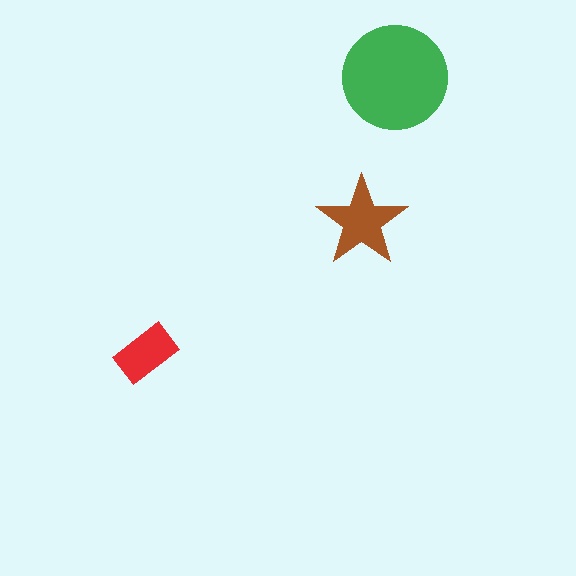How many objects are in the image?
There are 3 objects in the image.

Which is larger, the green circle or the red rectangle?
The green circle.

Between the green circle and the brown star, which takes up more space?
The green circle.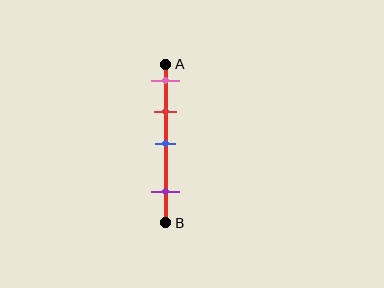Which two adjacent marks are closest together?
The pink and red marks are the closest adjacent pair.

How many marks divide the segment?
There are 4 marks dividing the segment.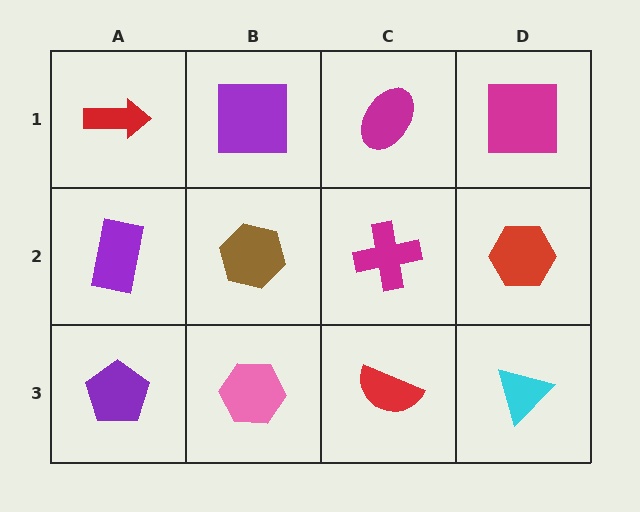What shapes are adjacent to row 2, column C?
A magenta ellipse (row 1, column C), a red semicircle (row 3, column C), a brown hexagon (row 2, column B), a red hexagon (row 2, column D).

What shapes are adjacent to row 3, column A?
A purple rectangle (row 2, column A), a pink hexagon (row 3, column B).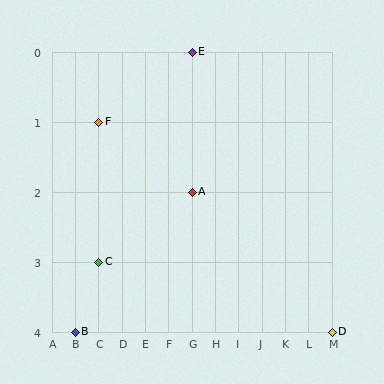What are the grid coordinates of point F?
Point F is at grid coordinates (C, 1).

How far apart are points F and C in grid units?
Points F and C are 2 rows apart.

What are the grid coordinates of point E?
Point E is at grid coordinates (G, 0).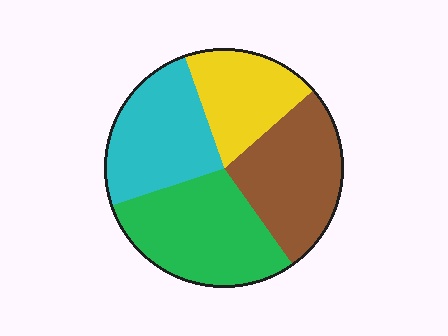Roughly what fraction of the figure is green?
Green covers 30% of the figure.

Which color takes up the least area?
Yellow, at roughly 20%.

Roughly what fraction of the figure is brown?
Brown covers around 25% of the figure.